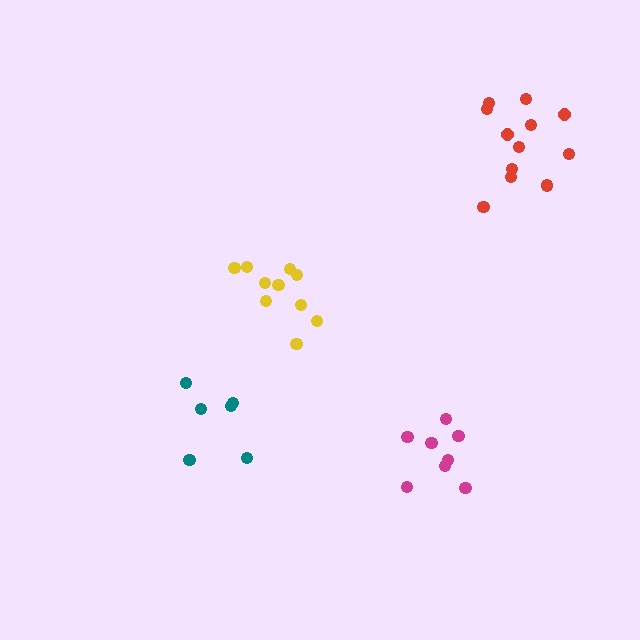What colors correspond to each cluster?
The clusters are colored: teal, magenta, yellow, red.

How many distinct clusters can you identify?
There are 4 distinct clusters.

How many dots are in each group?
Group 1: 6 dots, Group 2: 8 dots, Group 3: 10 dots, Group 4: 12 dots (36 total).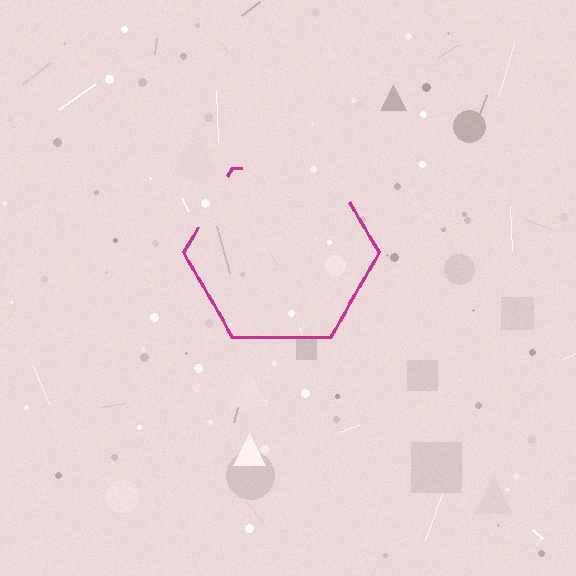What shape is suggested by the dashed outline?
The dashed outline suggests a hexagon.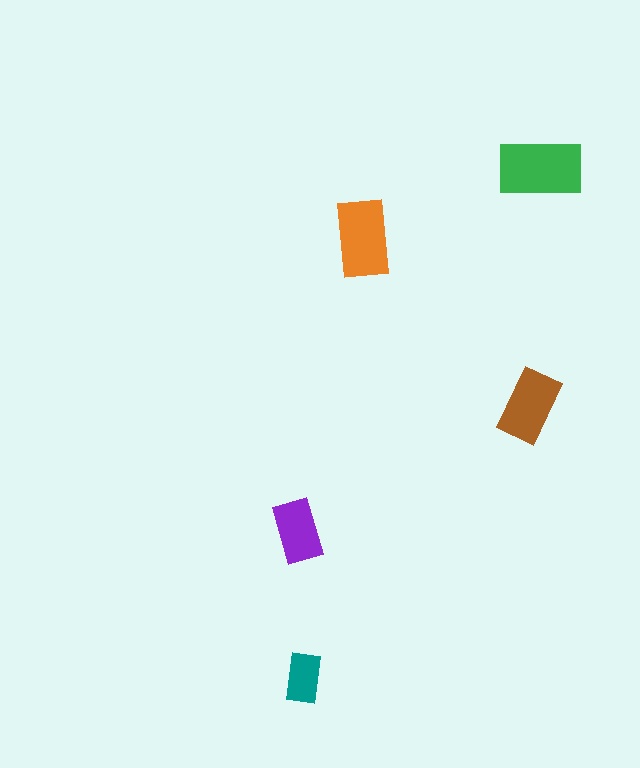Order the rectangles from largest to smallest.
the green one, the orange one, the brown one, the purple one, the teal one.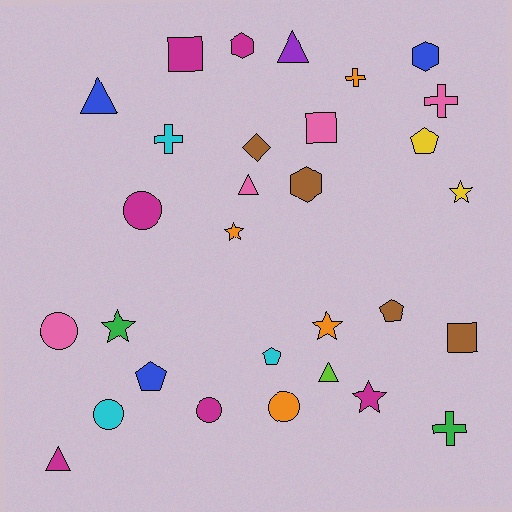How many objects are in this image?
There are 30 objects.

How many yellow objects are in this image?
There are 2 yellow objects.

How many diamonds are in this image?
There is 1 diamond.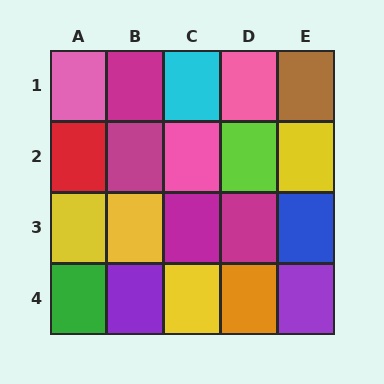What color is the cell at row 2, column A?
Red.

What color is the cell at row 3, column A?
Yellow.